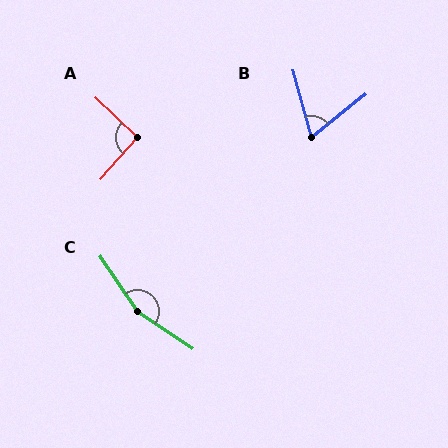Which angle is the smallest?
B, at approximately 67 degrees.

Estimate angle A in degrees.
Approximately 92 degrees.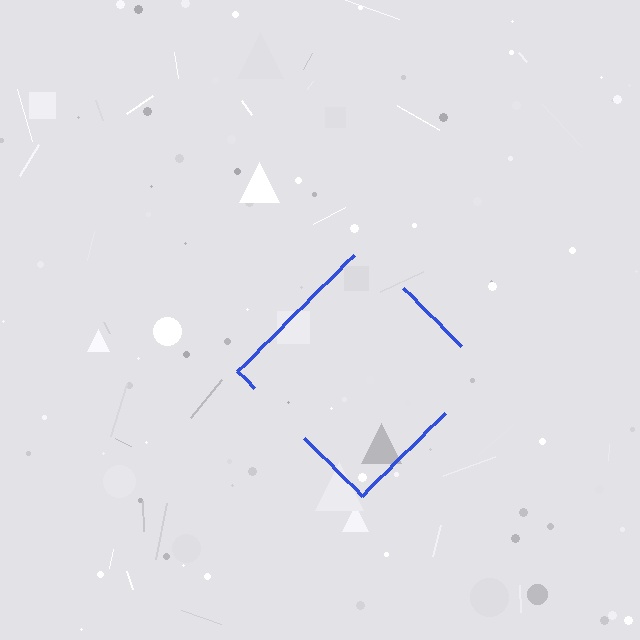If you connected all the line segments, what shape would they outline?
They would outline a diamond.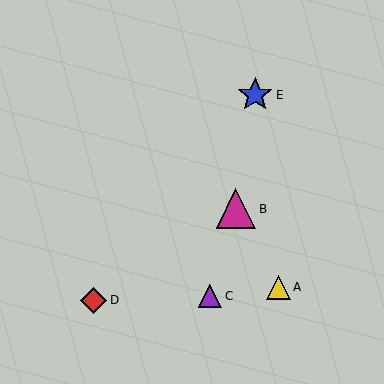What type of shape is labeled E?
Shape E is a blue star.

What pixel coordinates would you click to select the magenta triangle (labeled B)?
Click at (236, 209) to select the magenta triangle B.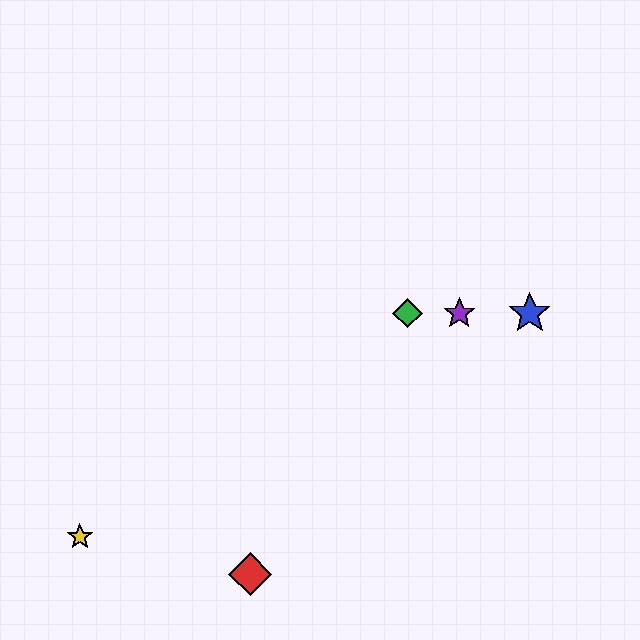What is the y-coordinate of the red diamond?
The red diamond is at y≈574.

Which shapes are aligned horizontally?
The blue star, the green diamond, the purple star are aligned horizontally.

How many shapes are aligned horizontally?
3 shapes (the blue star, the green diamond, the purple star) are aligned horizontally.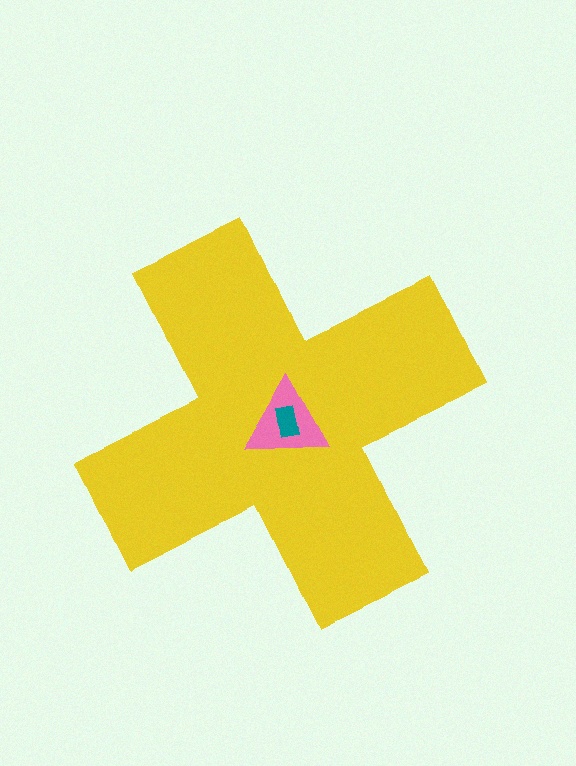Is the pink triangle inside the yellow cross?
Yes.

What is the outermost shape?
The yellow cross.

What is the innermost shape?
The teal rectangle.